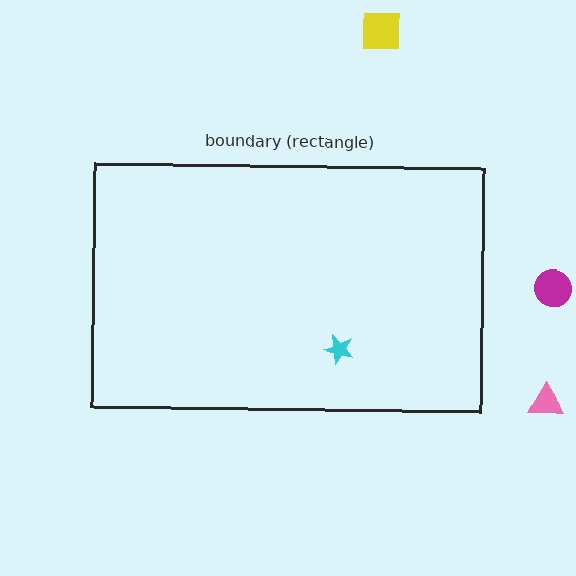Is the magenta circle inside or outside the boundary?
Outside.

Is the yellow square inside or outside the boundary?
Outside.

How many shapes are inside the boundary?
1 inside, 3 outside.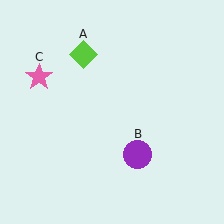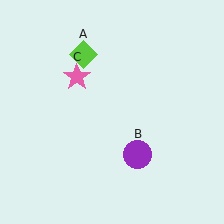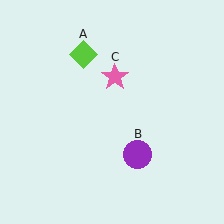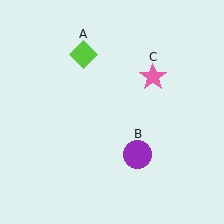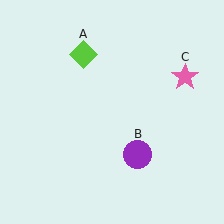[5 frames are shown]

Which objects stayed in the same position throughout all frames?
Lime diamond (object A) and purple circle (object B) remained stationary.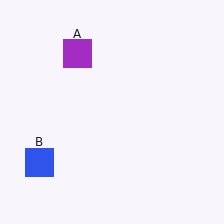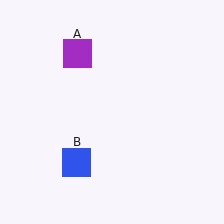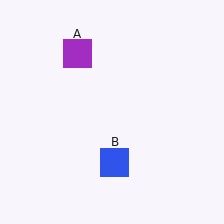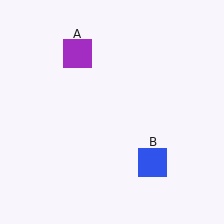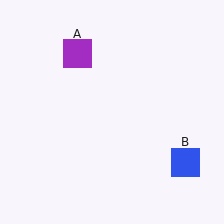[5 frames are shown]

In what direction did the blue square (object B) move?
The blue square (object B) moved right.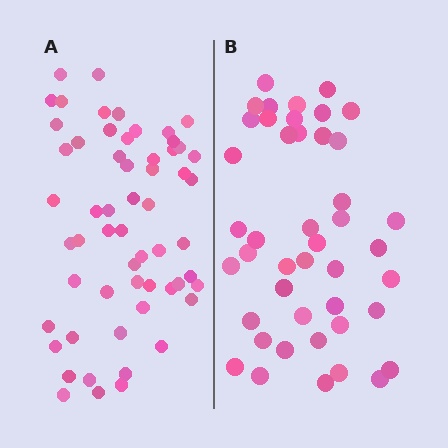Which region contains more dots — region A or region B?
Region A (the left region) has more dots.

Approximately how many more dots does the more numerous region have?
Region A has approximately 15 more dots than region B.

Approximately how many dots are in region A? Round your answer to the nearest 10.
About 60 dots. (The exact count is 58, which rounds to 60.)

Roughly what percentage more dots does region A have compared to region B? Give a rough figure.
About 30% more.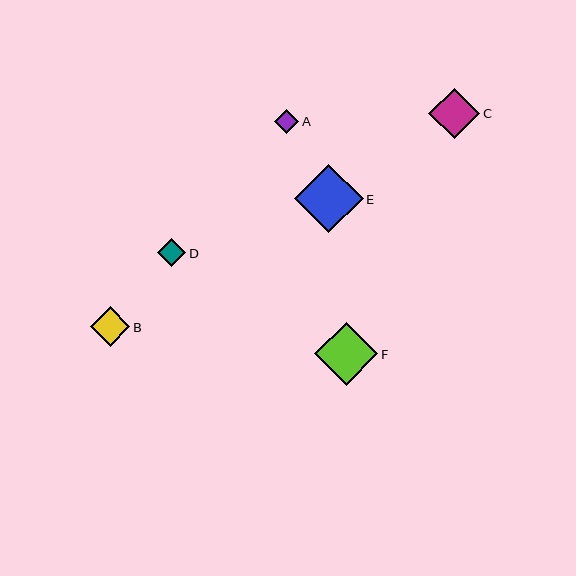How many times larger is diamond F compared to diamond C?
Diamond F is approximately 1.2 times the size of diamond C.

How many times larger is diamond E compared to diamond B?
Diamond E is approximately 1.7 times the size of diamond B.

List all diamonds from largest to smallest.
From largest to smallest: E, F, C, B, D, A.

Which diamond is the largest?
Diamond E is the largest with a size of approximately 69 pixels.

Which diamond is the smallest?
Diamond A is the smallest with a size of approximately 24 pixels.